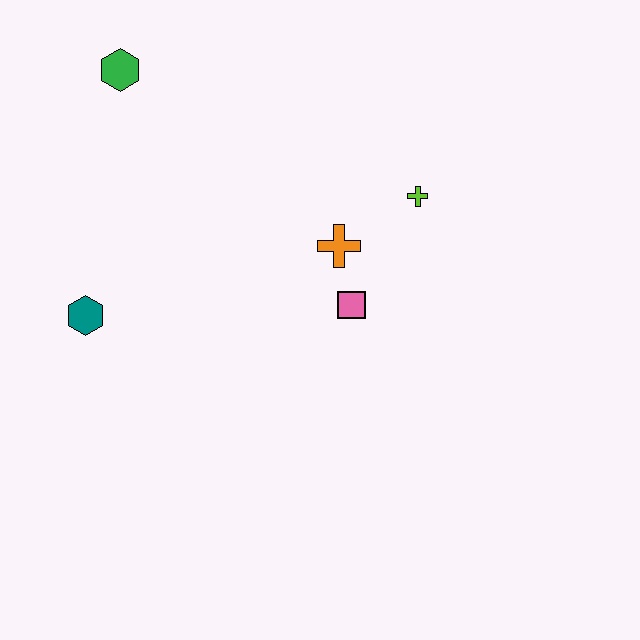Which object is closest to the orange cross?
The pink square is closest to the orange cross.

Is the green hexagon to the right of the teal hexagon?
Yes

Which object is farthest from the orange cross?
The green hexagon is farthest from the orange cross.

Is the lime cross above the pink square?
Yes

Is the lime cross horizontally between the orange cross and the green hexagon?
No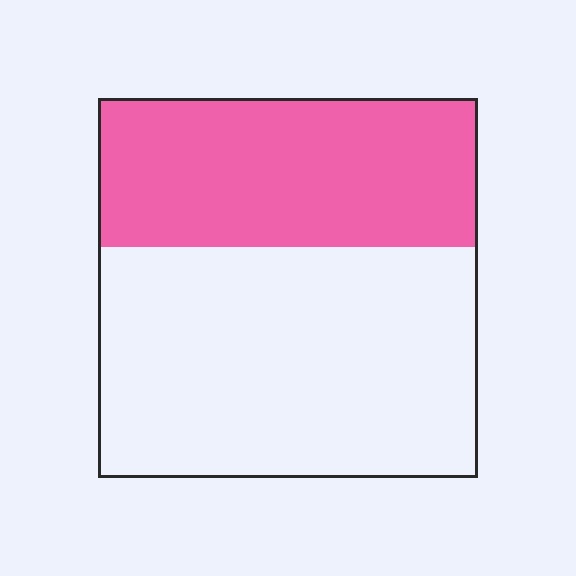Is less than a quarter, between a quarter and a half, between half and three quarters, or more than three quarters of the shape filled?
Between a quarter and a half.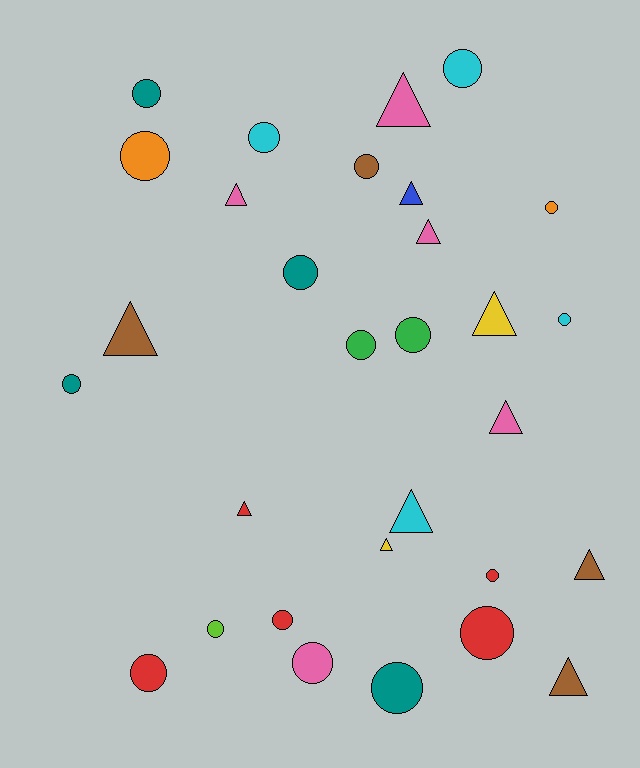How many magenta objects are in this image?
There are no magenta objects.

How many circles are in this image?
There are 18 circles.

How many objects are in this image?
There are 30 objects.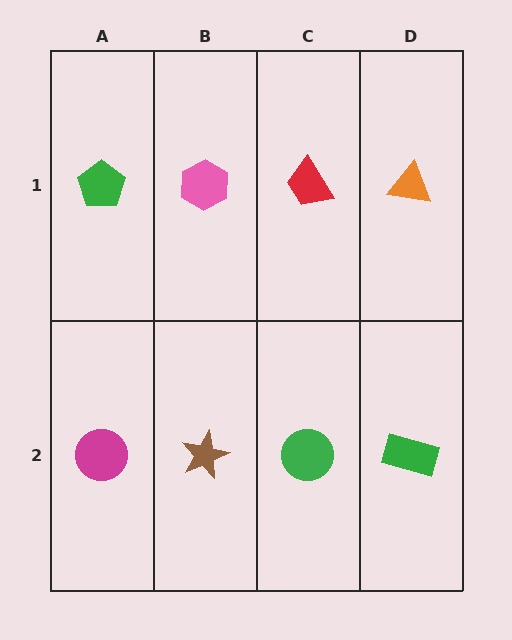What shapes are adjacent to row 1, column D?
A green rectangle (row 2, column D), a red trapezoid (row 1, column C).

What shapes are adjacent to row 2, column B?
A pink hexagon (row 1, column B), a magenta circle (row 2, column A), a green circle (row 2, column C).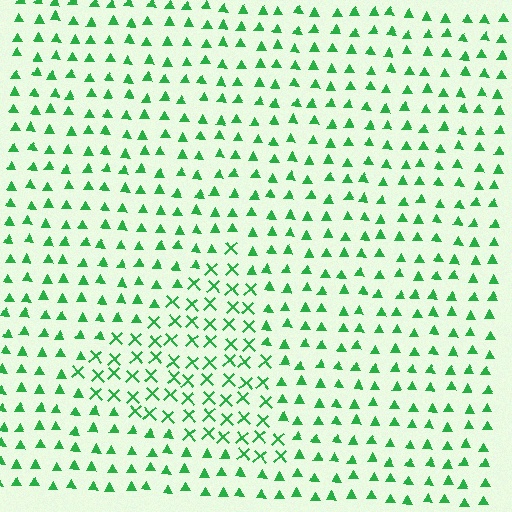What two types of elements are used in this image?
The image uses X marks inside the triangle region and triangles outside it.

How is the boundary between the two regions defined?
The boundary is defined by a change in element shape: X marks inside vs. triangles outside. All elements share the same color and spacing.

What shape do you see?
I see a triangle.